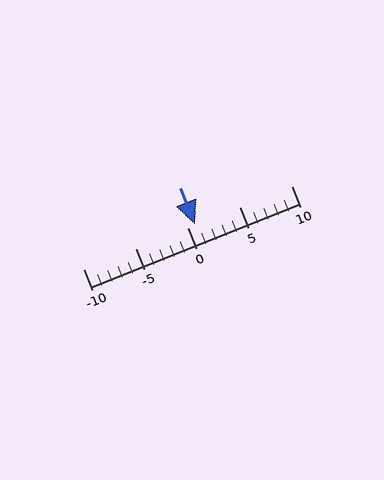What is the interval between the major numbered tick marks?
The major tick marks are spaced 5 units apart.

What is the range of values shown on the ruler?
The ruler shows values from -10 to 10.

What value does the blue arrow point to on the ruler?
The blue arrow points to approximately 1.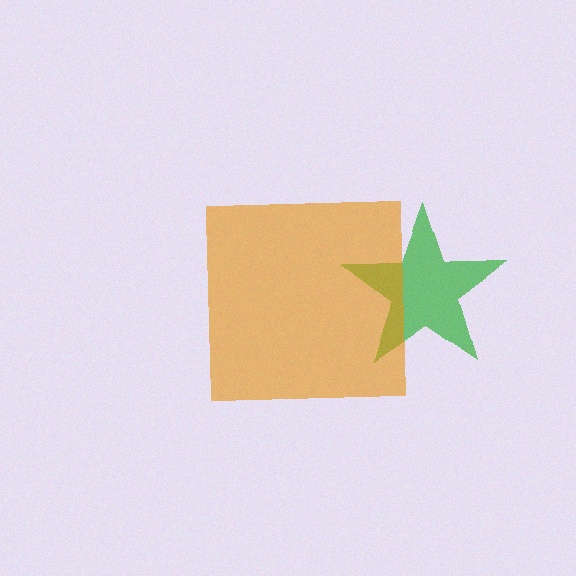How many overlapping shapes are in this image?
There are 2 overlapping shapes in the image.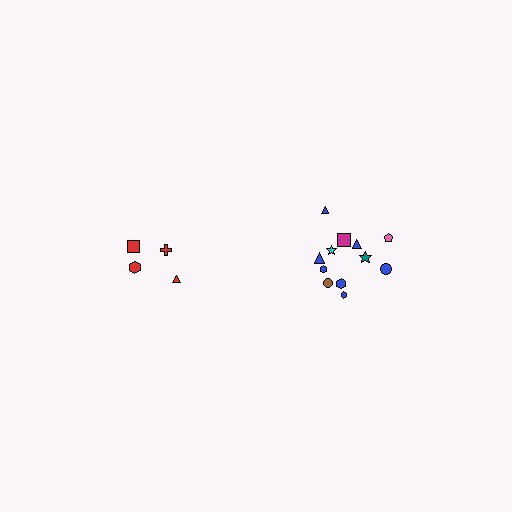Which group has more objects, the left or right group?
The right group.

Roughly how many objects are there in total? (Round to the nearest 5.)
Roughly 15 objects in total.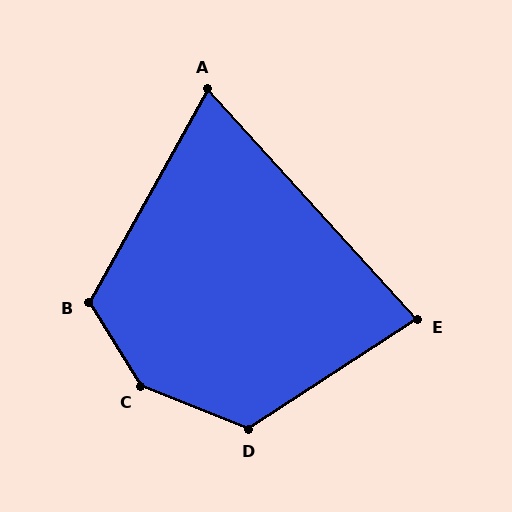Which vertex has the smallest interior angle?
A, at approximately 71 degrees.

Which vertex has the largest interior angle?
C, at approximately 144 degrees.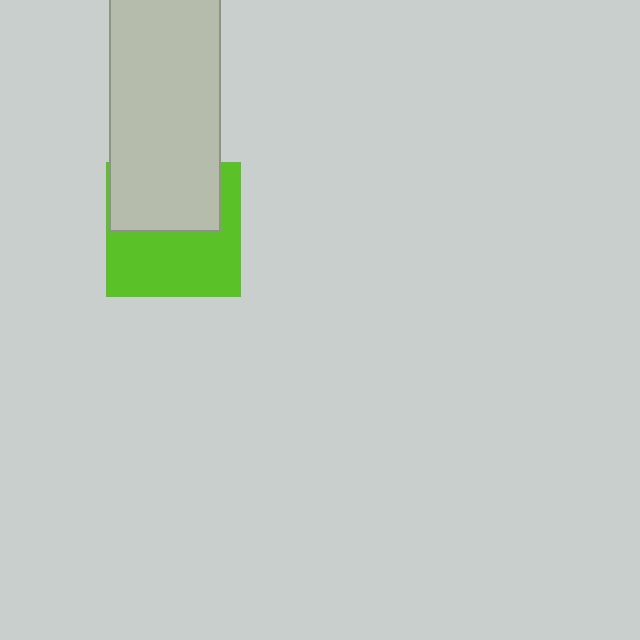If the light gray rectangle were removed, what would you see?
You would see the complete lime square.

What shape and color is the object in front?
The object in front is a light gray rectangle.